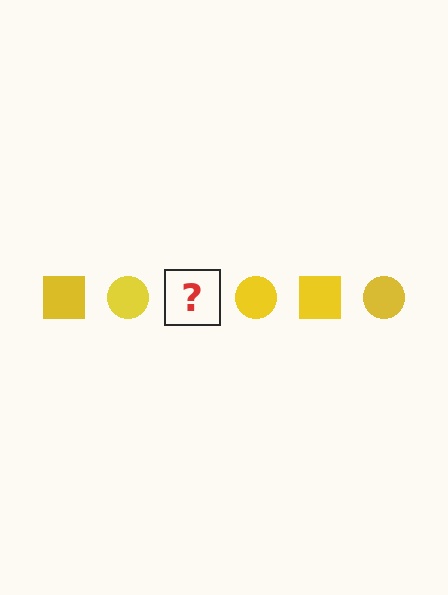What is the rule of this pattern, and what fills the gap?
The rule is that the pattern cycles through square, circle shapes in yellow. The gap should be filled with a yellow square.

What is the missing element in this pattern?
The missing element is a yellow square.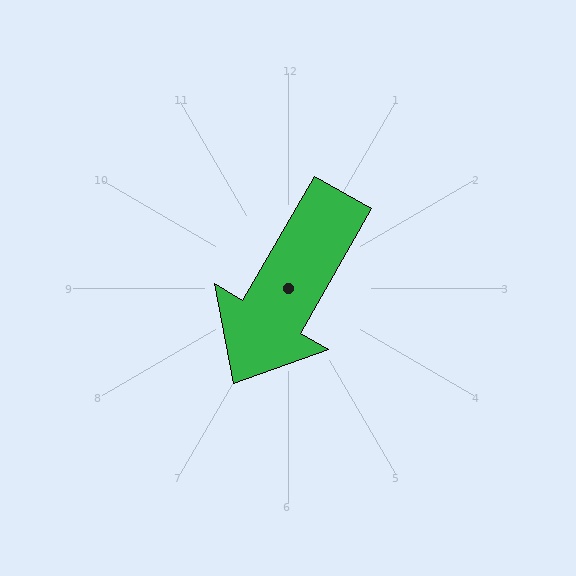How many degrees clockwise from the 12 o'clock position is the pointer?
Approximately 210 degrees.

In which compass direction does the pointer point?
Southwest.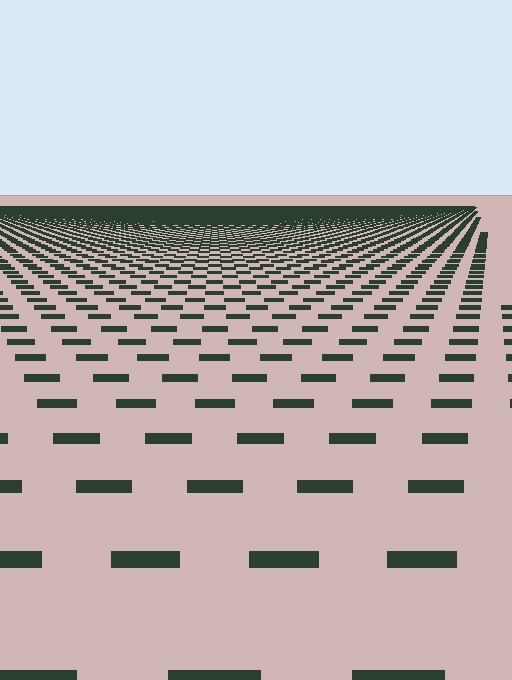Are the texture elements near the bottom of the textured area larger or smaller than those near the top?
Larger. Near the bottom, elements are closer to the viewer and appear at a bigger on-screen size.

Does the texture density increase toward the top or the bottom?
Density increases toward the top.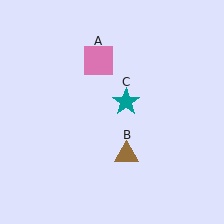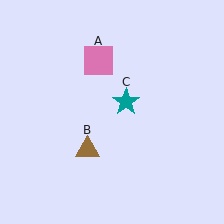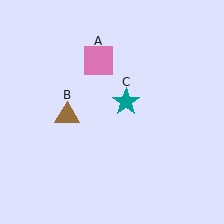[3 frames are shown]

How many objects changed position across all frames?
1 object changed position: brown triangle (object B).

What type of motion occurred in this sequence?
The brown triangle (object B) rotated clockwise around the center of the scene.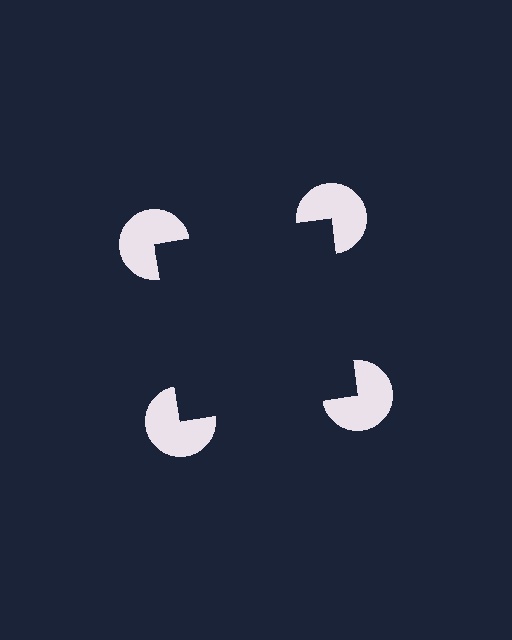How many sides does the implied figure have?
4 sides.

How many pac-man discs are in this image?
There are 4 — one at each vertex of the illusory square.